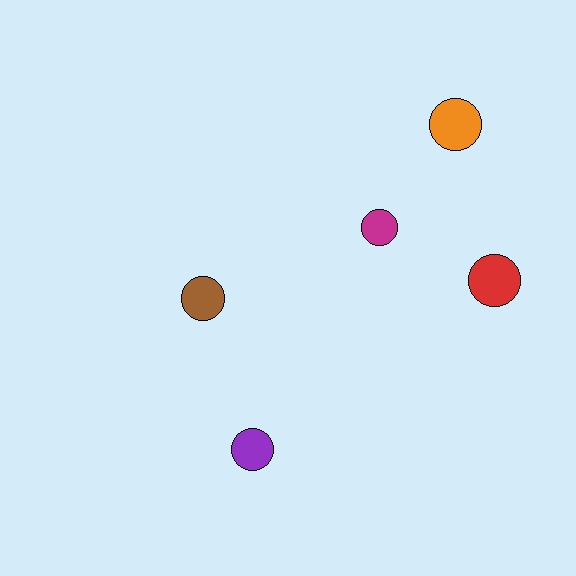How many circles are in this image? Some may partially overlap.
There are 5 circles.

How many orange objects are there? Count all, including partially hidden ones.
There is 1 orange object.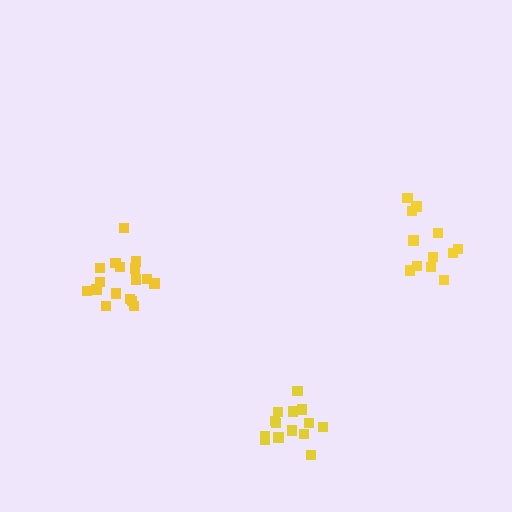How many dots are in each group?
Group 1: 14 dots, Group 2: 12 dots, Group 3: 17 dots (43 total).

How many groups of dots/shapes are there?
There are 3 groups.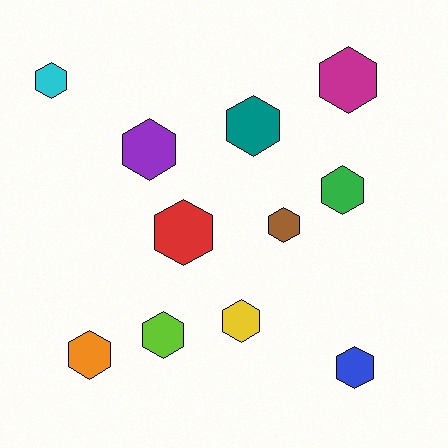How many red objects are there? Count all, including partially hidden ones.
There is 1 red object.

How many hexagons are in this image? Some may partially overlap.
There are 11 hexagons.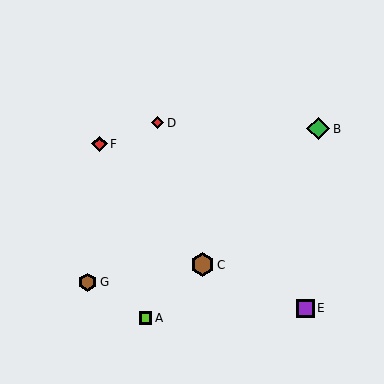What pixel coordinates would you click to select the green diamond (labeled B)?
Click at (318, 129) to select the green diamond B.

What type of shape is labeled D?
Shape D is a red diamond.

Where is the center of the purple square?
The center of the purple square is at (305, 308).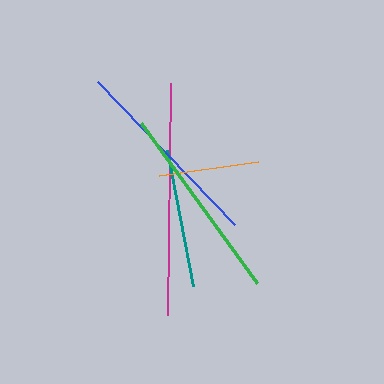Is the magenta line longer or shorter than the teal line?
The magenta line is longer than the teal line.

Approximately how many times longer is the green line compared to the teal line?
The green line is approximately 1.4 times the length of the teal line.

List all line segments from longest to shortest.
From longest to shortest: magenta, blue, green, teal, orange.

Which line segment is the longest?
The magenta line is the longest at approximately 232 pixels.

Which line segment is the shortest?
The orange line is the shortest at approximately 100 pixels.